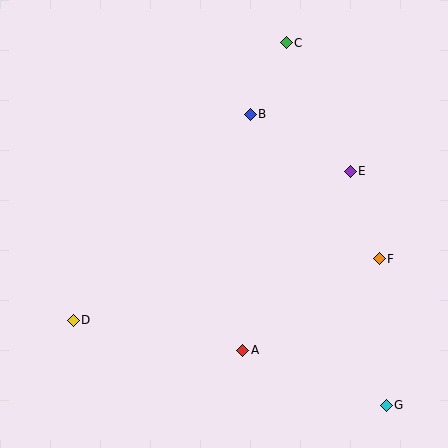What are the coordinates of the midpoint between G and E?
The midpoint between G and E is at (368, 288).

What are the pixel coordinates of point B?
Point B is at (250, 114).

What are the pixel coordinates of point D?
Point D is at (73, 320).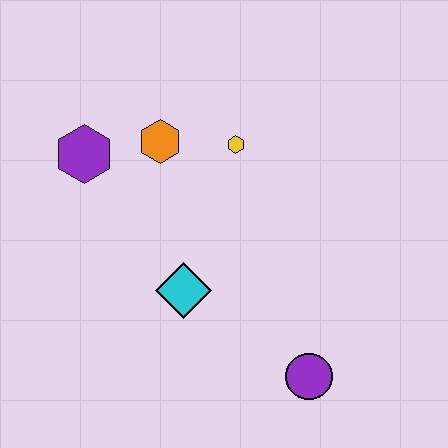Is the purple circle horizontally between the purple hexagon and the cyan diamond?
No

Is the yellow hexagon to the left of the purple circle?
Yes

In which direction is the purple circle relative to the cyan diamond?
The purple circle is to the right of the cyan diamond.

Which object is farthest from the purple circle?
The purple hexagon is farthest from the purple circle.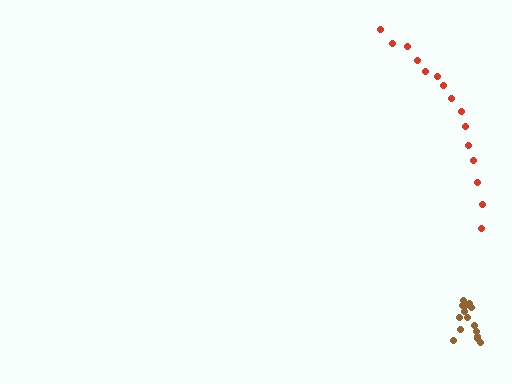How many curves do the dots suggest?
There are 2 distinct paths.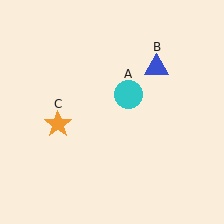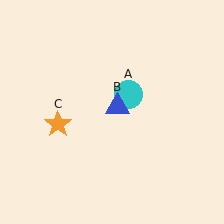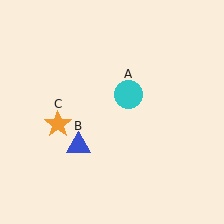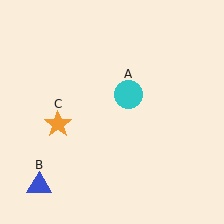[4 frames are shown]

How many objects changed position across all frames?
1 object changed position: blue triangle (object B).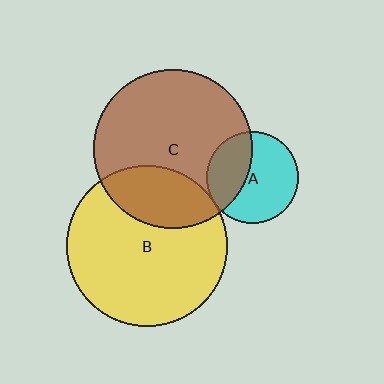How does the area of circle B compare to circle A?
Approximately 3.1 times.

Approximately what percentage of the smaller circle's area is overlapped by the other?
Approximately 35%.